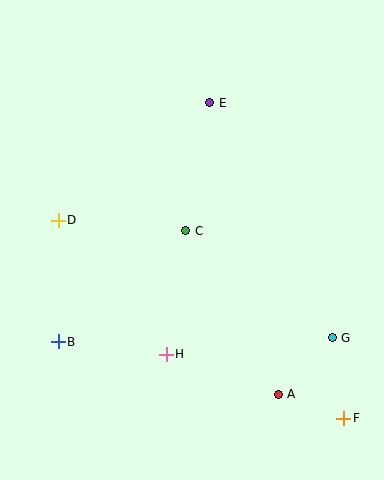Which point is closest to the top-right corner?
Point E is closest to the top-right corner.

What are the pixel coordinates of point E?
Point E is at (210, 103).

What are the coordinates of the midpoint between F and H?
The midpoint between F and H is at (255, 386).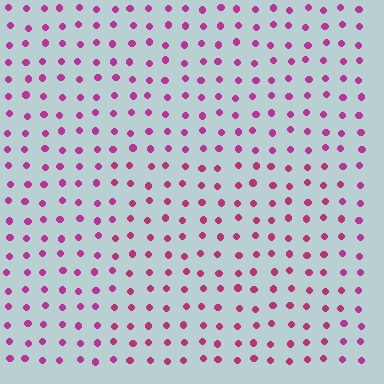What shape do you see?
I see a rectangle.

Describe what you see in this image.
The image is filled with small magenta elements in a uniform arrangement. A rectangle-shaped region is visible where the elements are tinted to a slightly different hue, forming a subtle color boundary.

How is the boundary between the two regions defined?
The boundary is defined purely by a slight shift in hue (about 14 degrees). Spacing, size, and orientation are identical on both sides.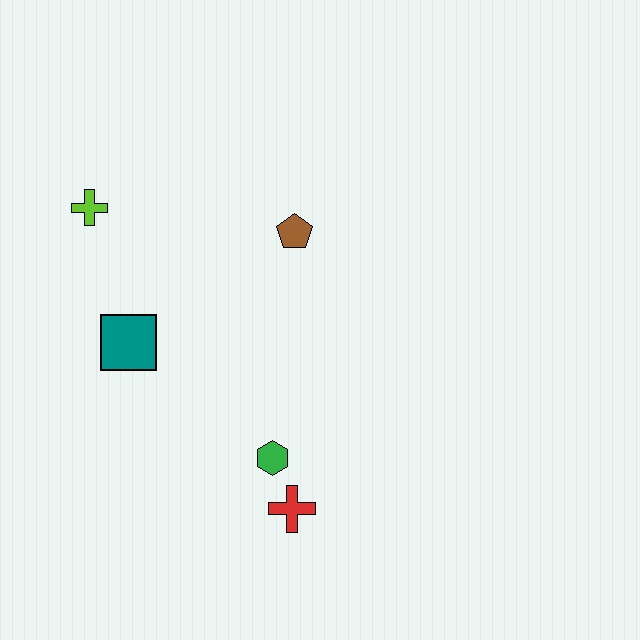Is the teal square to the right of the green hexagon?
No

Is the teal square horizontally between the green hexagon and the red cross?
No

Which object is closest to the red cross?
The green hexagon is closest to the red cross.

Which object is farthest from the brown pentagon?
The red cross is farthest from the brown pentagon.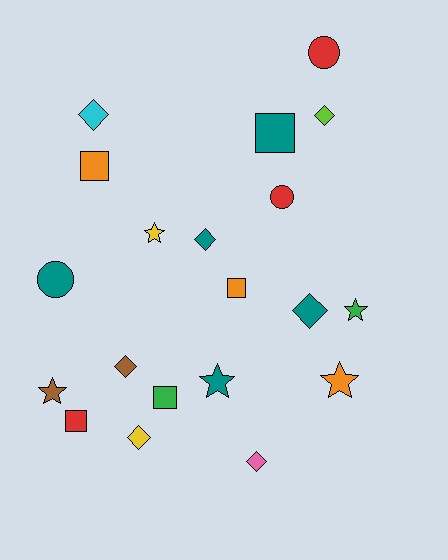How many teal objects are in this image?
There are 5 teal objects.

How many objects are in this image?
There are 20 objects.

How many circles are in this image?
There are 3 circles.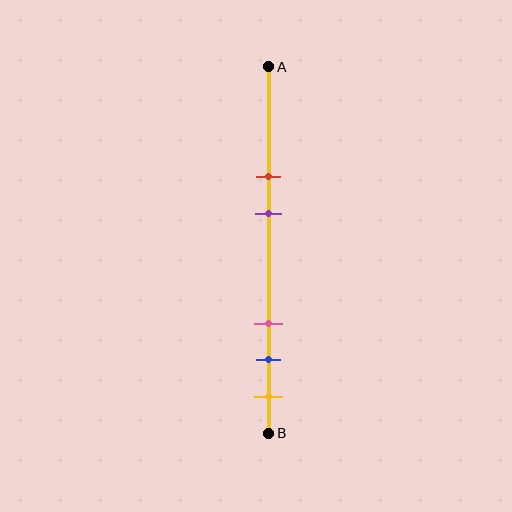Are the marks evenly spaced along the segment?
No, the marks are not evenly spaced.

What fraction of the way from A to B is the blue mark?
The blue mark is approximately 80% (0.8) of the way from A to B.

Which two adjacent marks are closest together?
The blue and yellow marks are the closest adjacent pair.